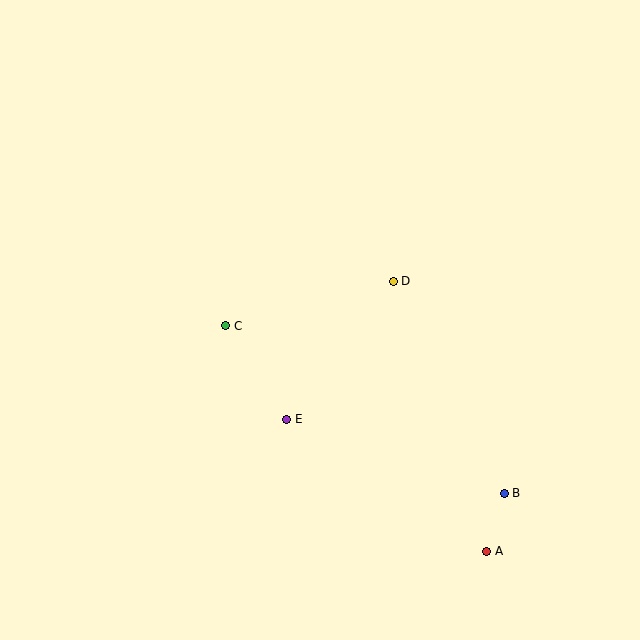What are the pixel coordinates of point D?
Point D is at (393, 281).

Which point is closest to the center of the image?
Point D at (393, 281) is closest to the center.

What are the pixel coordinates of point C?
Point C is at (226, 326).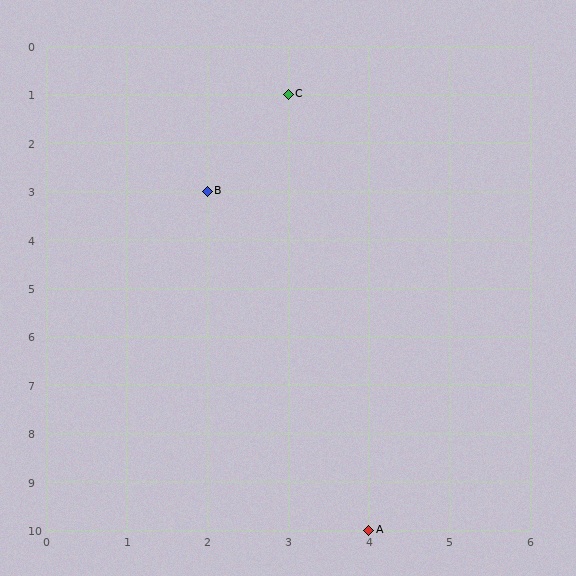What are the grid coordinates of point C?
Point C is at grid coordinates (3, 1).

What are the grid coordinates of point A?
Point A is at grid coordinates (4, 10).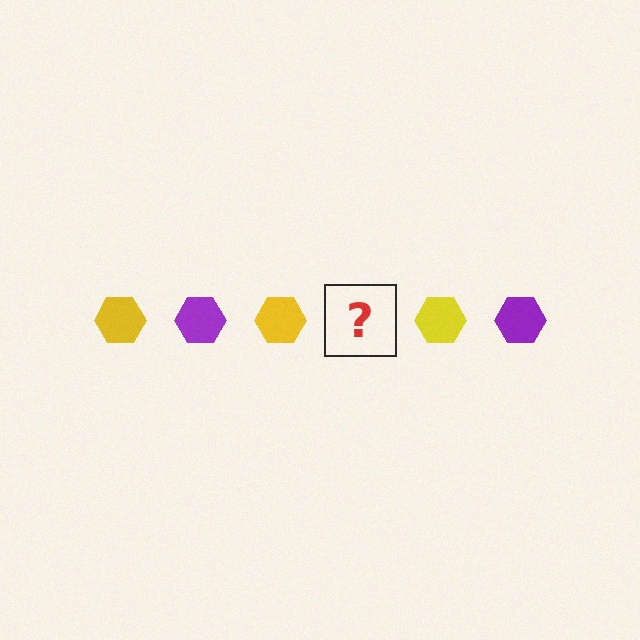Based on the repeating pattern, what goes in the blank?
The blank should be a purple hexagon.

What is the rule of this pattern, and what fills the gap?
The rule is that the pattern cycles through yellow, purple hexagons. The gap should be filled with a purple hexagon.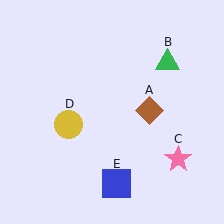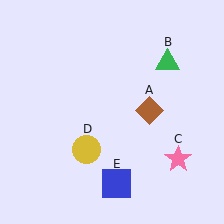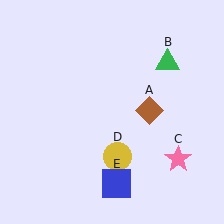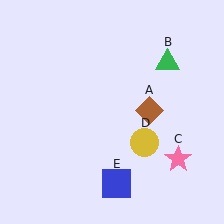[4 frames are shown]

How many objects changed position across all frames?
1 object changed position: yellow circle (object D).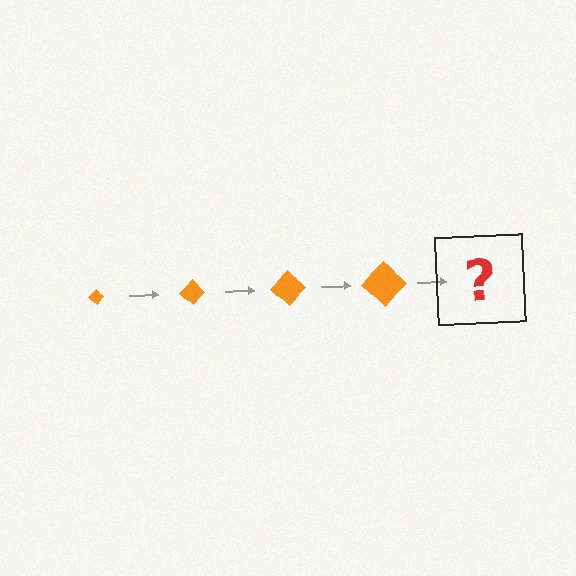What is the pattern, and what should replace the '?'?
The pattern is that the diamond gets progressively larger each step. The '?' should be an orange diamond, larger than the previous one.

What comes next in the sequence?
The next element should be an orange diamond, larger than the previous one.